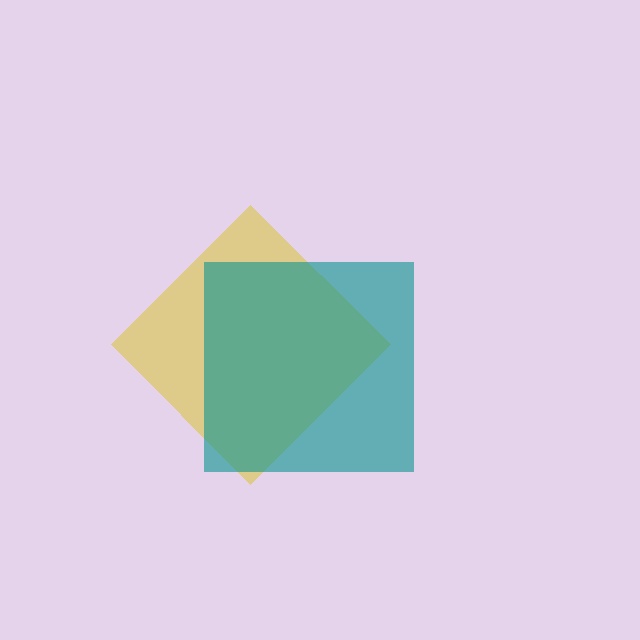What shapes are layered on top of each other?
The layered shapes are: a yellow diamond, a teal square.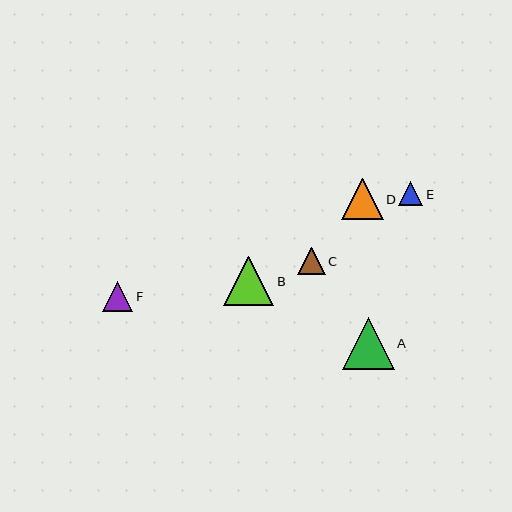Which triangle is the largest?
Triangle A is the largest with a size of approximately 52 pixels.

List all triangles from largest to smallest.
From largest to smallest: A, B, D, F, C, E.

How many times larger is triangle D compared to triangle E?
Triangle D is approximately 1.7 times the size of triangle E.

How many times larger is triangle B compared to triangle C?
Triangle B is approximately 1.8 times the size of triangle C.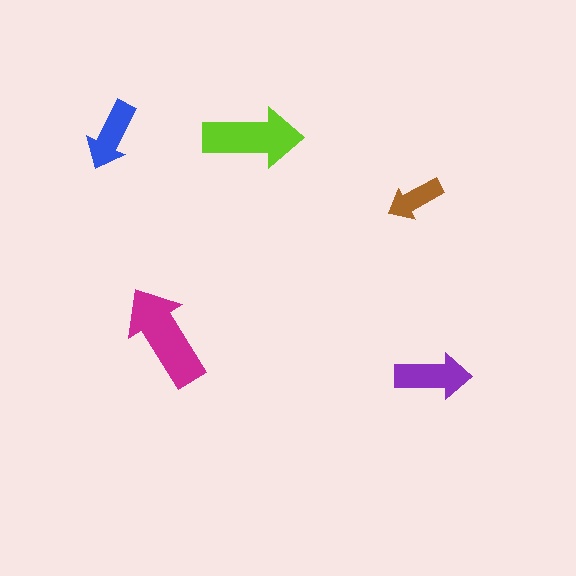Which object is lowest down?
The purple arrow is bottommost.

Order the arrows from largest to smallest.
the magenta one, the lime one, the purple one, the blue one, the brown one.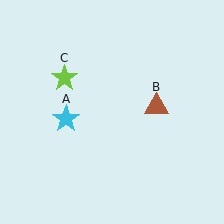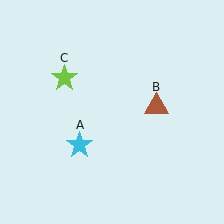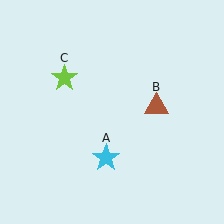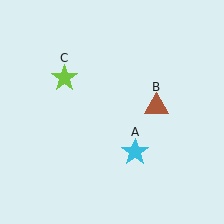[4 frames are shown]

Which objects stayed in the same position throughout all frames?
Brown triangle (object B) and lime star (object C) remained stationary.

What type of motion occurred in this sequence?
The cyan star (object A) rotated counterclockwise around the center of the scene.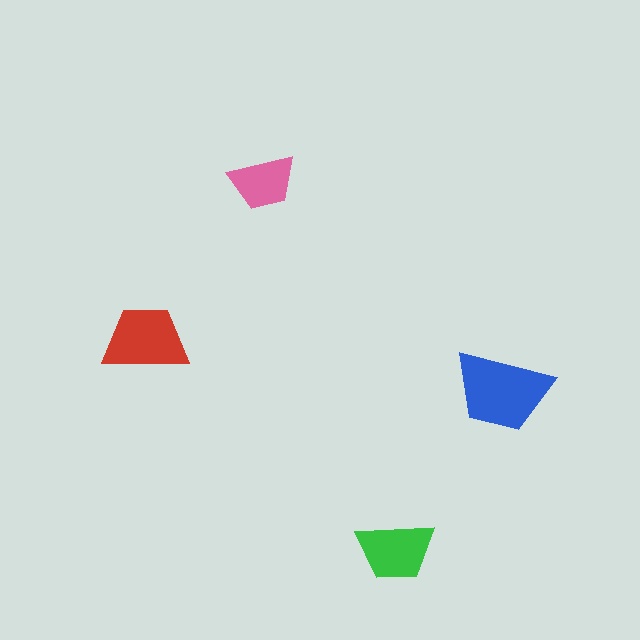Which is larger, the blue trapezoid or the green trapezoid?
The blue one.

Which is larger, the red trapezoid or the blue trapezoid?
The blue one.